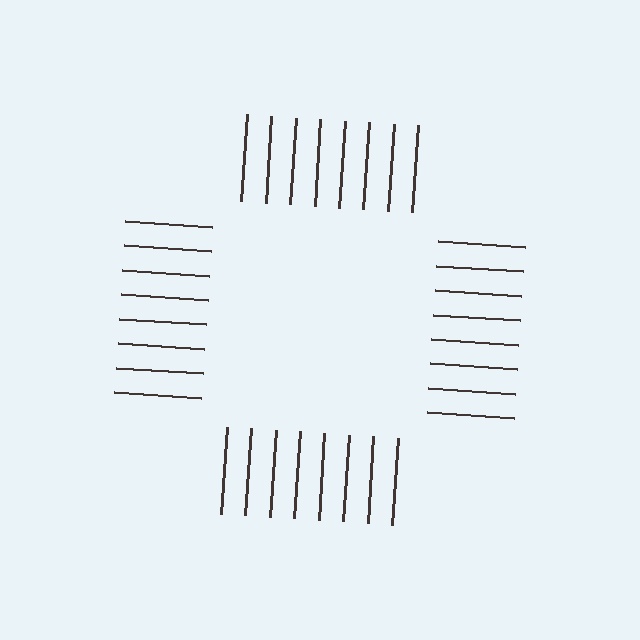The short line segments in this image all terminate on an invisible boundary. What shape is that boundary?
An illusory square — the line segments terminate on its edges but no continuous stroke is drawn.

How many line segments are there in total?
32 — 8 along each of the 4 edges.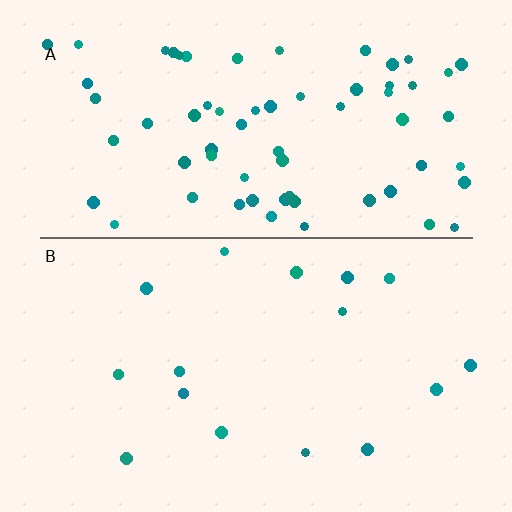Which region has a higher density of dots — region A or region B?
A (the top).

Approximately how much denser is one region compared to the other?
Approximately 4.3× — region A over region B.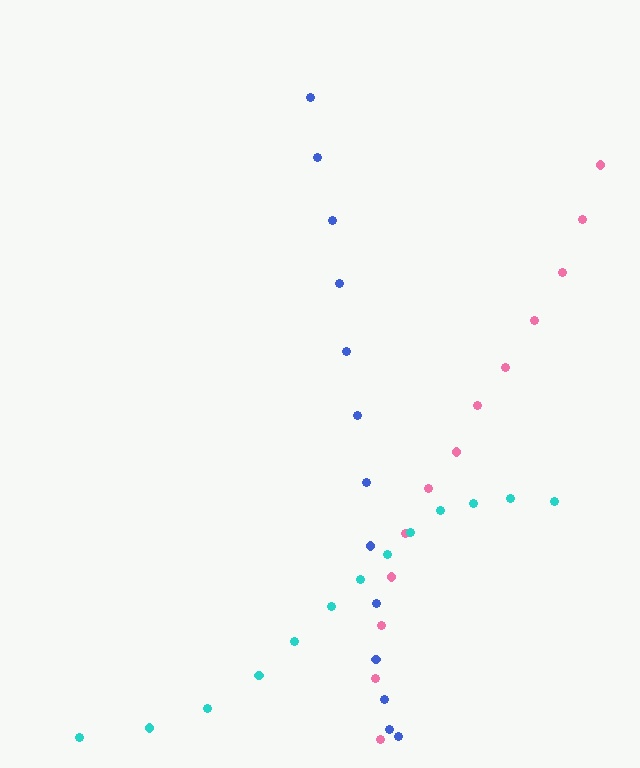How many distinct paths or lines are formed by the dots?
There are 3 distinct paths.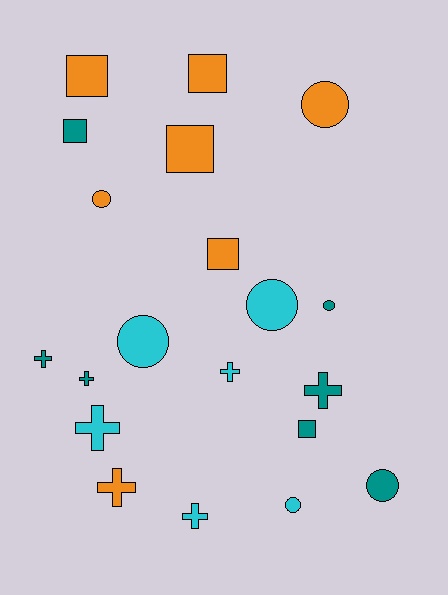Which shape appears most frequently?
Cross, with 7 objects.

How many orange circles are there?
There are 2 orange circles.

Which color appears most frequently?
Teal, with 7 objects.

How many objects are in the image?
There are 20 objects.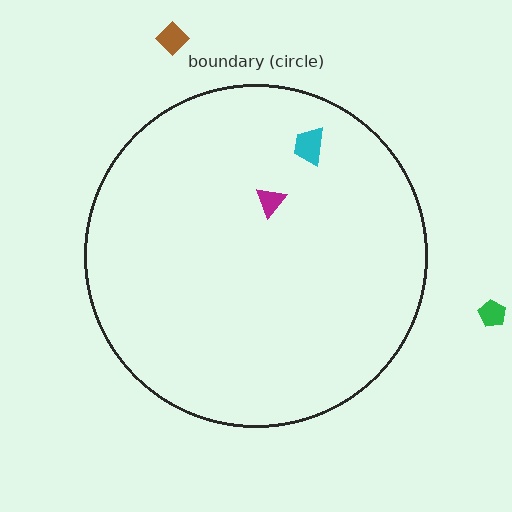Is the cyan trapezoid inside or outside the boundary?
Inside.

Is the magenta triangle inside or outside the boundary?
Inside.